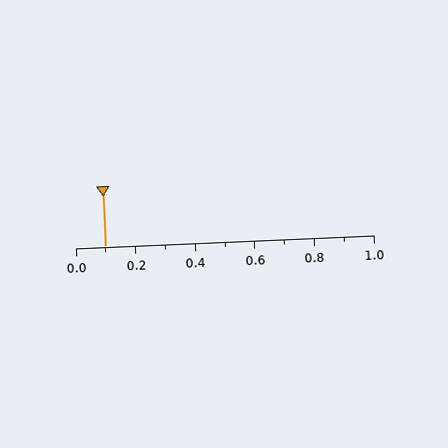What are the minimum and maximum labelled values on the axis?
The axis runs from 0.0 to 1.0.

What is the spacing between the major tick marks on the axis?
The major ticks are spaced 0.2 apart.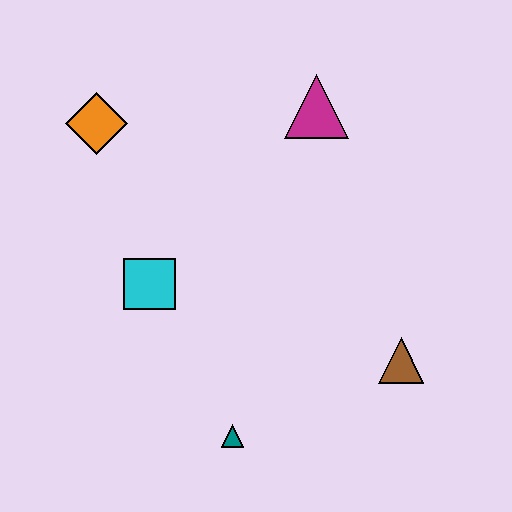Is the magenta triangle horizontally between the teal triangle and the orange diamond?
No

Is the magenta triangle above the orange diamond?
Yes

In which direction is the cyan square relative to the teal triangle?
The cyan square is above the teal triangle.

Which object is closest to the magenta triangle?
The orange diamond is closest to the magenta triangle.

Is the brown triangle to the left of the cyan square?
No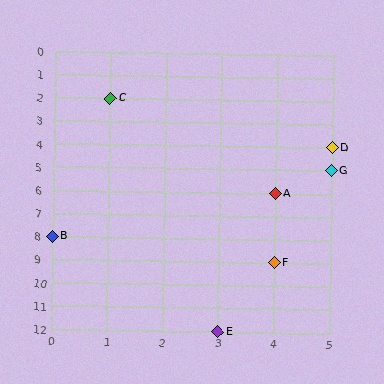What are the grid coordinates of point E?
Point E is at grid coordinates (3, 12).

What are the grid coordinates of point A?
Point A is at grid coordinates (4, 6).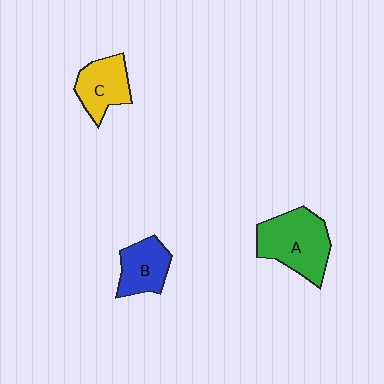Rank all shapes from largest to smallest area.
From largest to smallest: A (green), C (yellow), B (blue).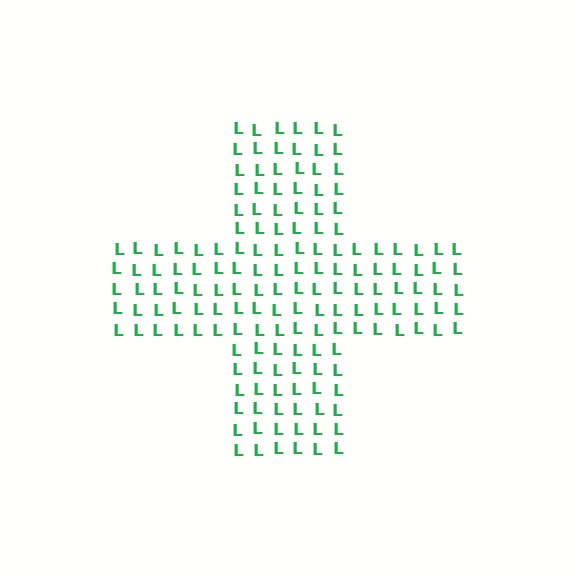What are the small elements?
The small elements are letter L's.